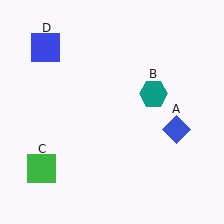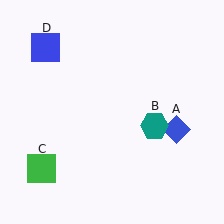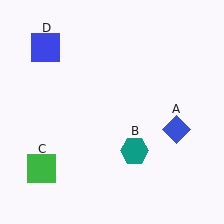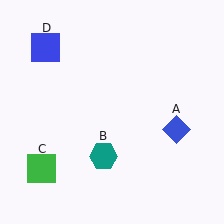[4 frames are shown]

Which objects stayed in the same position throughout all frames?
Blue diamond (object A) and green square (object C) and blue square (object D) remained stationary.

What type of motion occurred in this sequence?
The teal hexagon (object B) rotated clockwise around the center of the scene.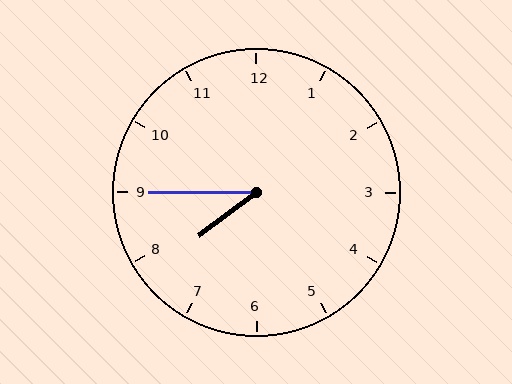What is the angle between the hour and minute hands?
Approximately 38 degrees.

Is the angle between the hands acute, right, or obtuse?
It is acute.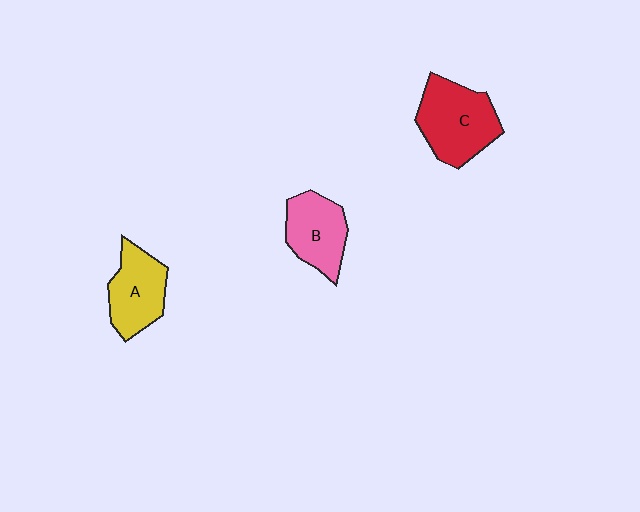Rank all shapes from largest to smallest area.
From largest to smallest: C (red), A (yellow), B (pink).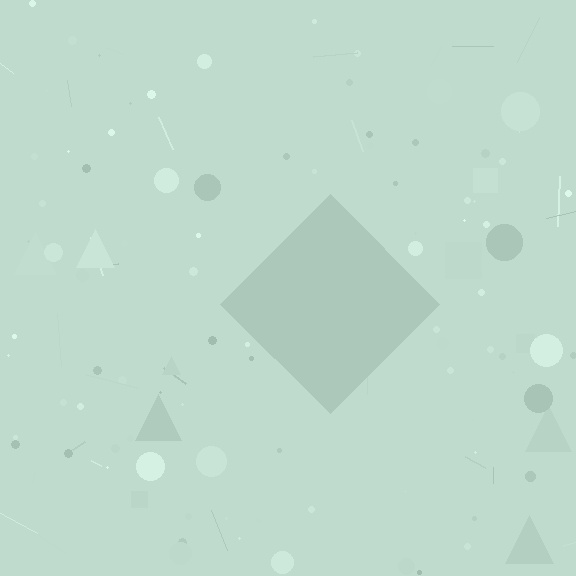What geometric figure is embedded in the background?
A diamond is embedded in the background.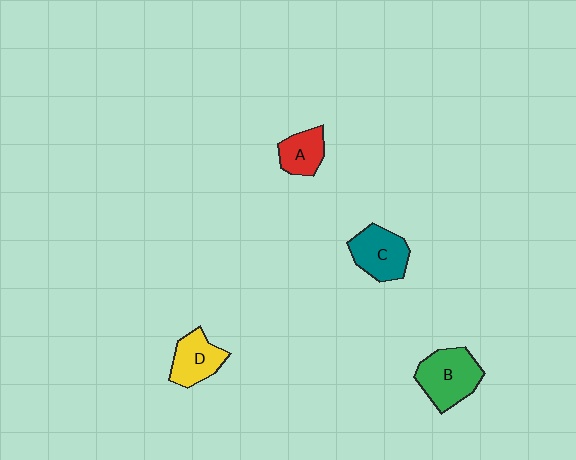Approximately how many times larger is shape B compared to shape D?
Approximately 1.4 times.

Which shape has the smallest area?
Shape A (red).